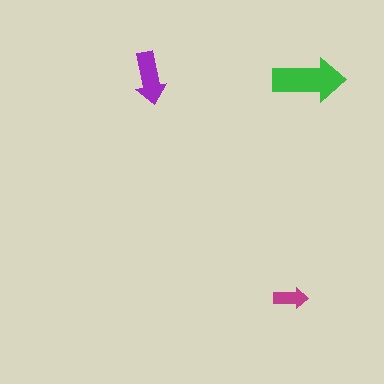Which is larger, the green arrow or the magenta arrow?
The green one.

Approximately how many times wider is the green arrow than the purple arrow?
About 1.5 times wider.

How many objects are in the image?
There are 3 objects in the image.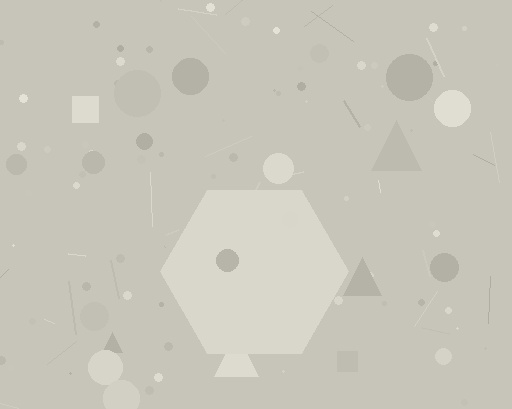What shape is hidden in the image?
A hexagon is hidden in the image.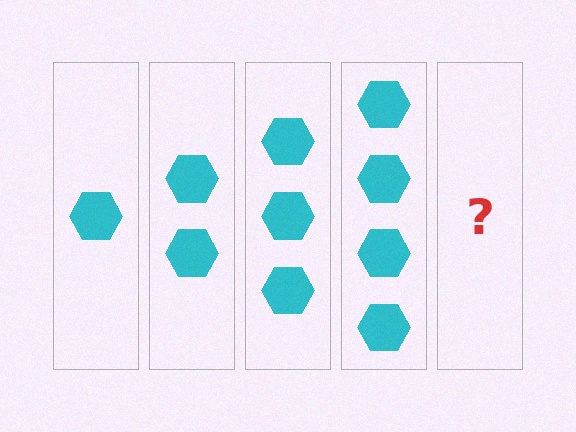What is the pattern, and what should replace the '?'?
The pattern is that each step adds one more hexagon. The '?' should be 5 hexagons.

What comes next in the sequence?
The next element should be 5 hexagons.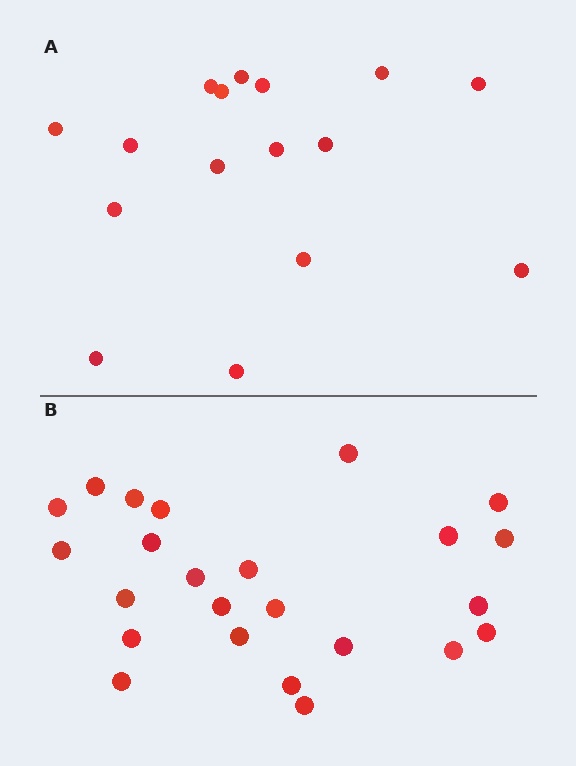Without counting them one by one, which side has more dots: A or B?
Region B (the bottom region) has more dots.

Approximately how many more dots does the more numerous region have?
Region B has roughly 8 or so more dots than region A.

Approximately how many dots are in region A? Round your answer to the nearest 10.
About 20 dots. (The exact count is 16, which rounds to 20.)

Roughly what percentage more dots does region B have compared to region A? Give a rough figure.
About 50% more.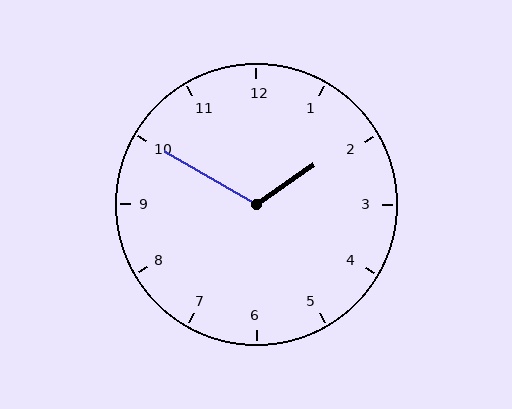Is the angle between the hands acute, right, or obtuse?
It is obtuse.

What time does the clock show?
1:50.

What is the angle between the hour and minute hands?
Approximately 115 degrees.